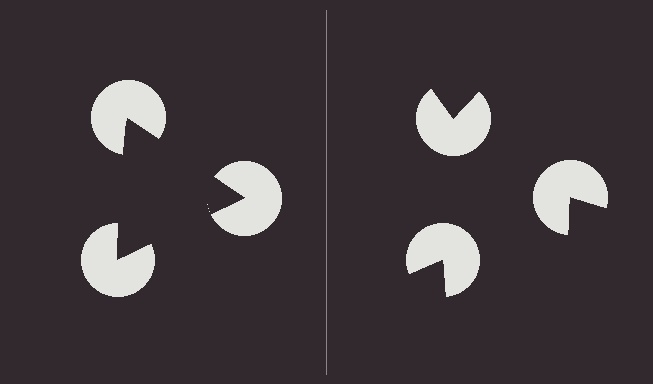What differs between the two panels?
The pac-man discs are positioned identically on both sides; only the wedge orientations differ. On the left they align to a triangle; on the right they are misaligned.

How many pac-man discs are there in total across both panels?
6 — 3 on each side.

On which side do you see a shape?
An illusory triangle appears on the left side. On the right side the wedge cuts are rotated, so no coherent shape forms.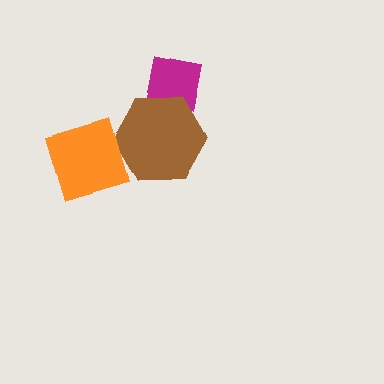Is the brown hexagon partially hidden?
Yes, it is partially covered by another shape.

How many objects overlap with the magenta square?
1 object overlaps with the magenta square.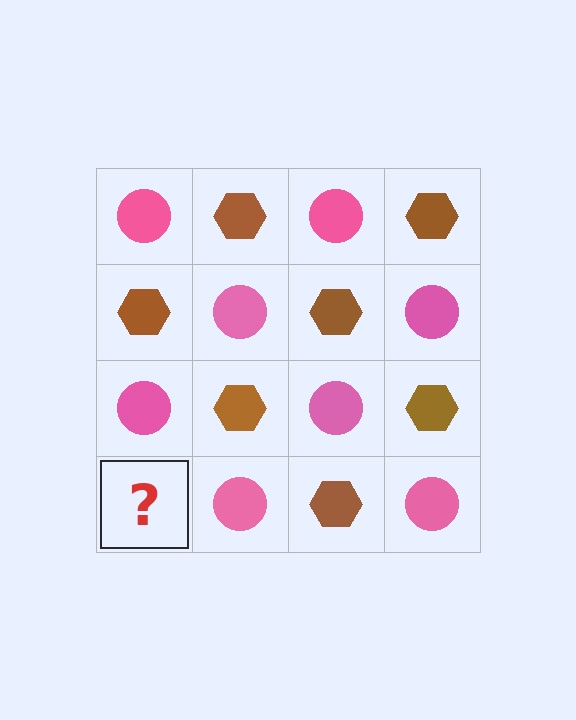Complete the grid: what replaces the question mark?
The question mark should be replaced with a brown hexagon.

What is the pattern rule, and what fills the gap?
The rule is that it alternates pink circle and brown hexagon in a checkerboard pattern. The gap should be filled with a brown hexagon.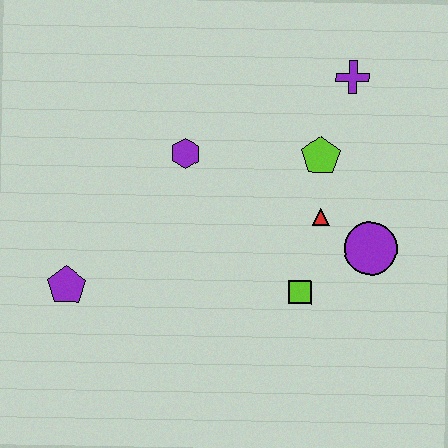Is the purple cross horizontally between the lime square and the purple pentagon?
No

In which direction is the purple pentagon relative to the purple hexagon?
The purple pentagon is below the purple hexagon.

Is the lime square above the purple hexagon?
No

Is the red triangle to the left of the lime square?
No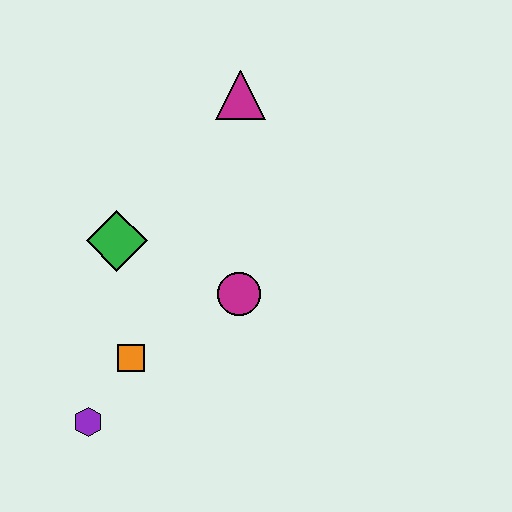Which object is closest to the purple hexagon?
The orange square is closest to the purple hexagon.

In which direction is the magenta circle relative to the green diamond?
The magenta circle is to the right of the green diamond.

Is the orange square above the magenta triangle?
No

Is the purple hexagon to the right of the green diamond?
No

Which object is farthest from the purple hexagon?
The magenta triangle is farthest from the purple hexagon.